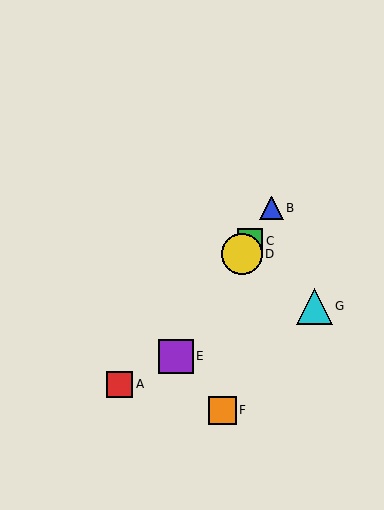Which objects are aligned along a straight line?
Objects B, C, D, E are aligned along a straight line.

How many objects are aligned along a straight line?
4 objects (B, C, D, E) are aligned along a straight line.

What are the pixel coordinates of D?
Object D is at (242, 254).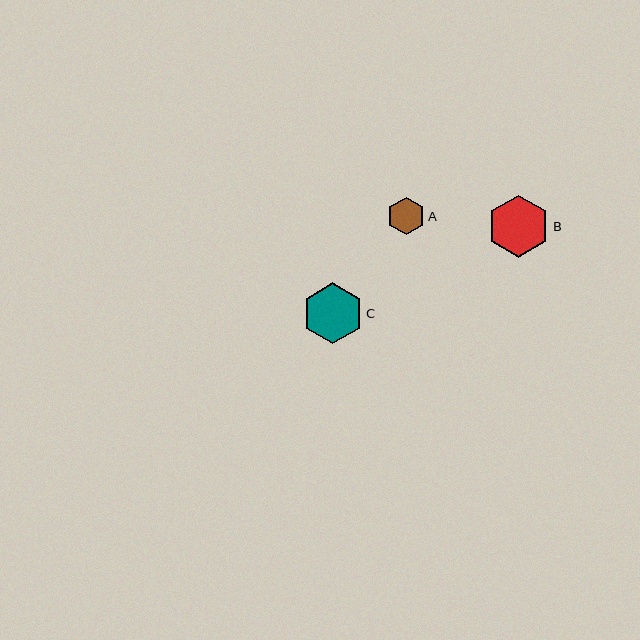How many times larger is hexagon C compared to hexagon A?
Hexagon C is approximately 1.6 times the size of hexagon A.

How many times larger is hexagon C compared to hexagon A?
Hexagon C is approximately 1.6 times the size of hexagon A.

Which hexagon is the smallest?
Hexagon A is the smallest with a size of approximately 37 pixels.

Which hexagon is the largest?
Hexagon B is the largest with a size of approximately 62 pixels.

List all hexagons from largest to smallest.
From largest to smallest: B, C, A.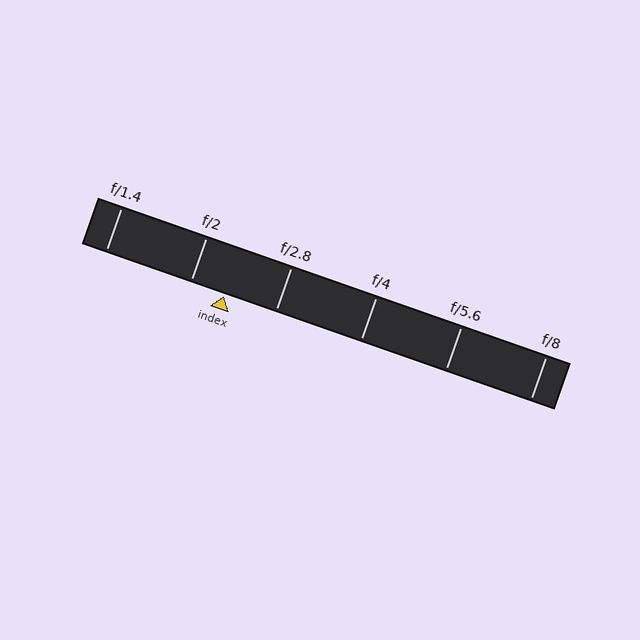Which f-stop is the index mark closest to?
The index mark is closest to f/2.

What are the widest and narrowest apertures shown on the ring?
The widest aperture shown is f/1.4 and the narrowest is f/8.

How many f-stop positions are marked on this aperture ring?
There are 6 f-stop positions marked.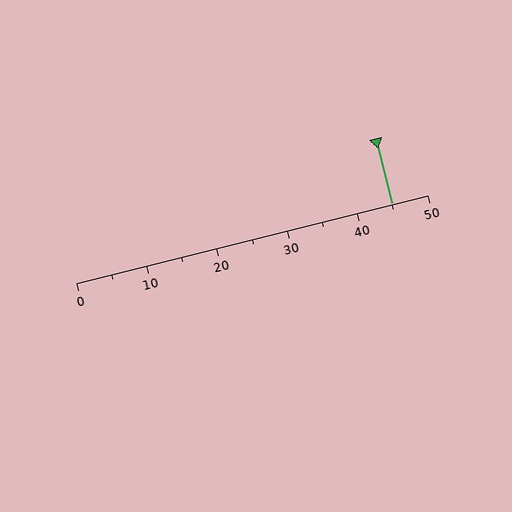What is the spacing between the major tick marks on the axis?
The major ticks are spaced 10 apart.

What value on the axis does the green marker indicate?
The marker indicates approximately 45.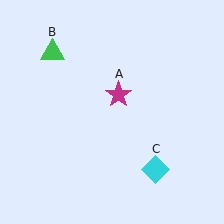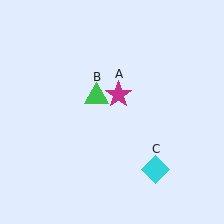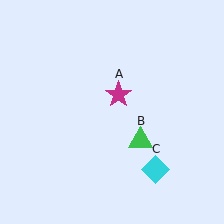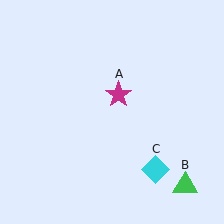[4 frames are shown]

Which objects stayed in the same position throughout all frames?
Magenta star (object A) and cyan diamond (object C) remained stationary.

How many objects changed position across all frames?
1 object changed position: green triangle (object B).